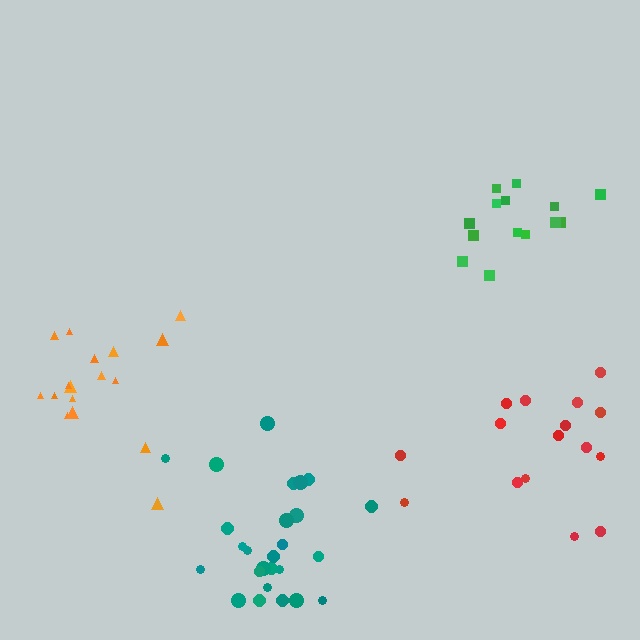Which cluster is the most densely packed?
Teal.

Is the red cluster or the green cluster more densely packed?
Green.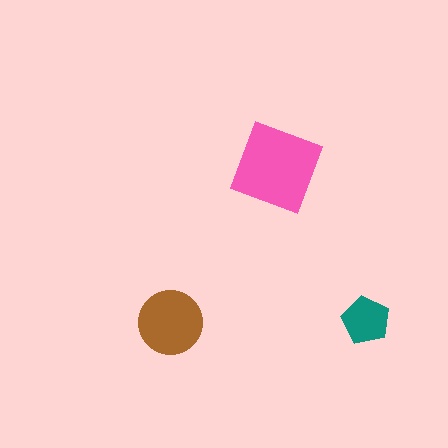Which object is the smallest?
The teal pentagon.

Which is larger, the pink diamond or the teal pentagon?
The pink diamond.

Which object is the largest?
The pink diamond.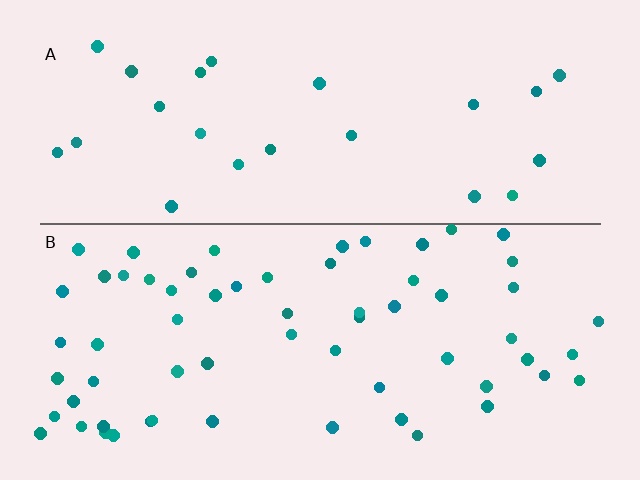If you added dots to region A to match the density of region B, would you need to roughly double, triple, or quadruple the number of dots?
Approximately triple.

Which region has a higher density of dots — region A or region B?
B (the bottom).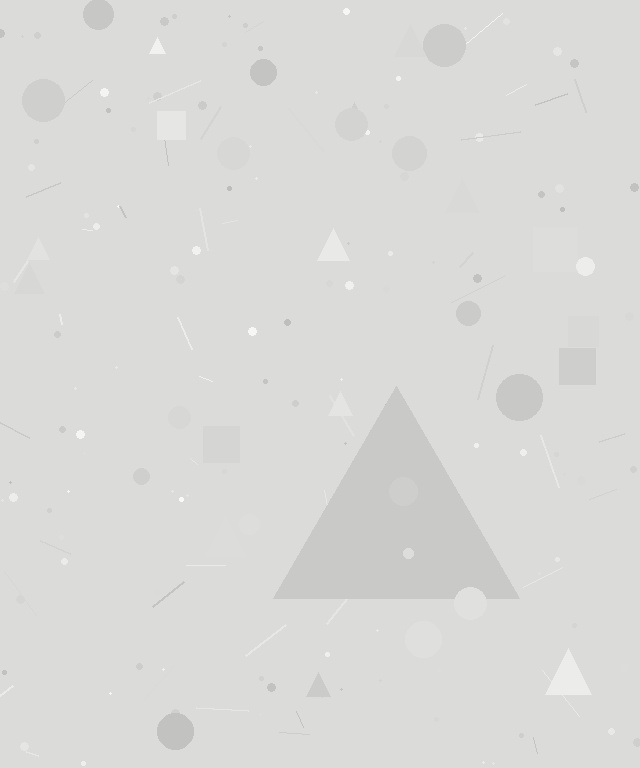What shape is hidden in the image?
A triangle is hidden in the image.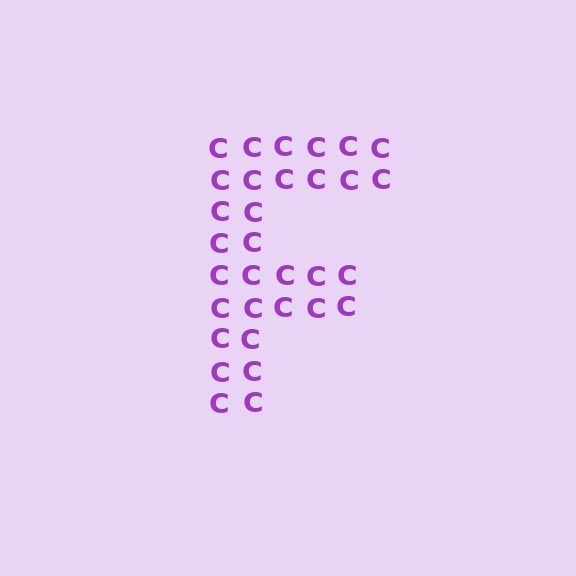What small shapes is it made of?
It is made of small letter C's.